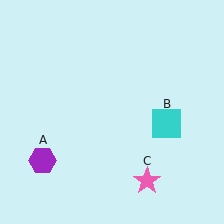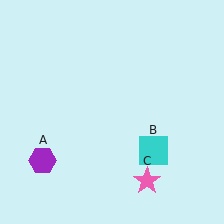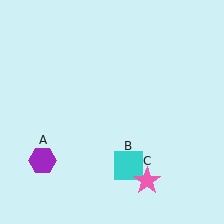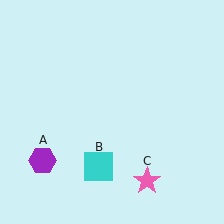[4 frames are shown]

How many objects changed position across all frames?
1 object changed position: cyan square (object B).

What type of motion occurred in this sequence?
The cyan square (object B) rotated clockwise around the center of the scene.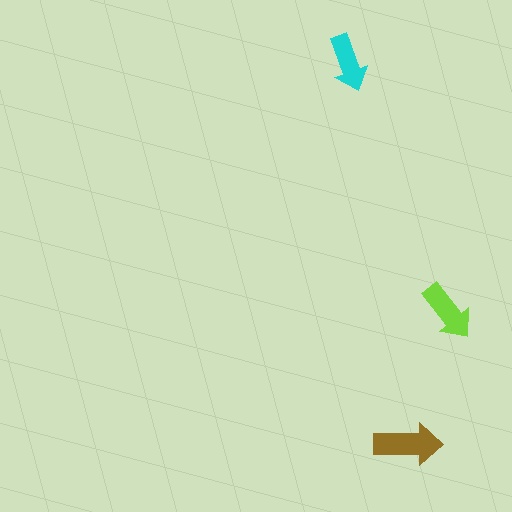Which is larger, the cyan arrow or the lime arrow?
The lime one.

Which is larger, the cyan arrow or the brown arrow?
The brown one.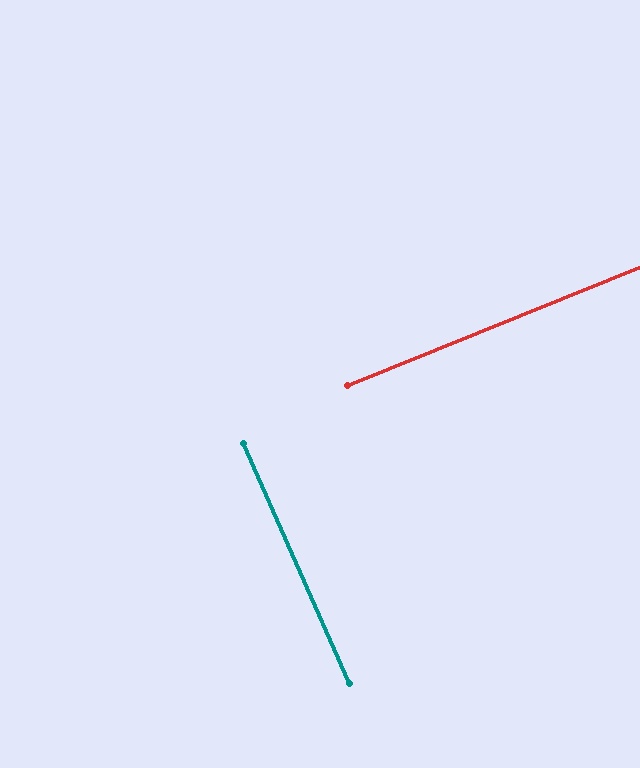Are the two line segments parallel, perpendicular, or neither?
Perpendicular — they meet at approximately 88°.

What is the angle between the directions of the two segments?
Approximately 88 degrees.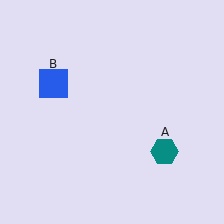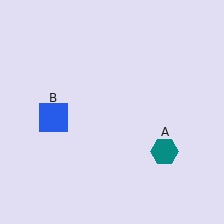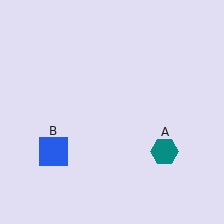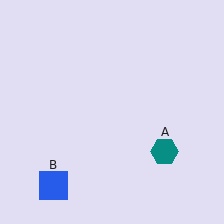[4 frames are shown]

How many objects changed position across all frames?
1 object changed position: blue square (object B).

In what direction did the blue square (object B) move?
The blue square (object B) moved down.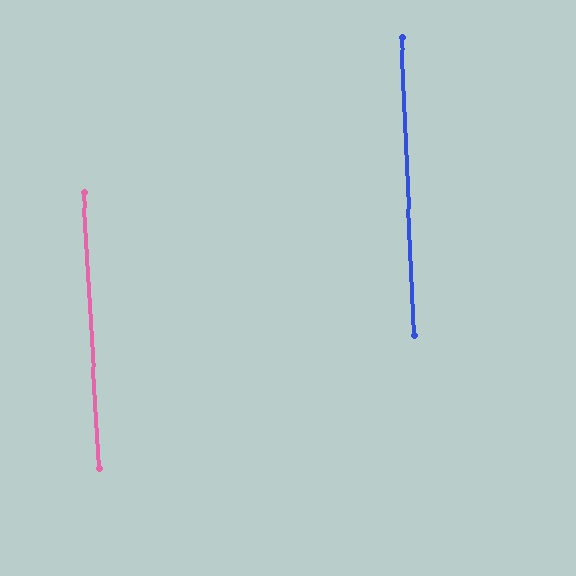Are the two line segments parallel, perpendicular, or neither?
Parallel — their directions differ by only 0.7°.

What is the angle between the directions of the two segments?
Approximately 1 degree.